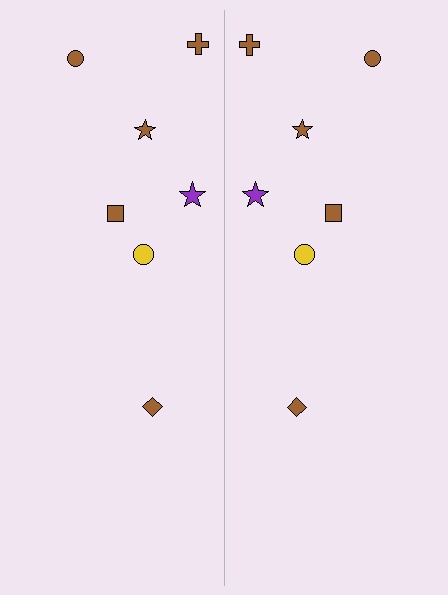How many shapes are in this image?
There are 14 shapes in this image.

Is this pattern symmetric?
Yes, this pattern has bilateral (reflection) symmetry.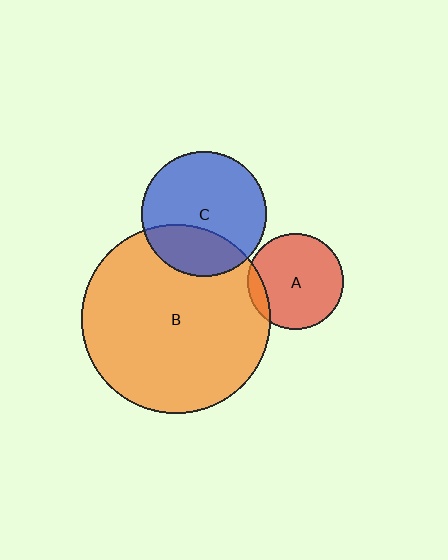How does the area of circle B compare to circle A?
Approximately 3.8 times.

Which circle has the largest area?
Circle B (orange).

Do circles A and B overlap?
Yes.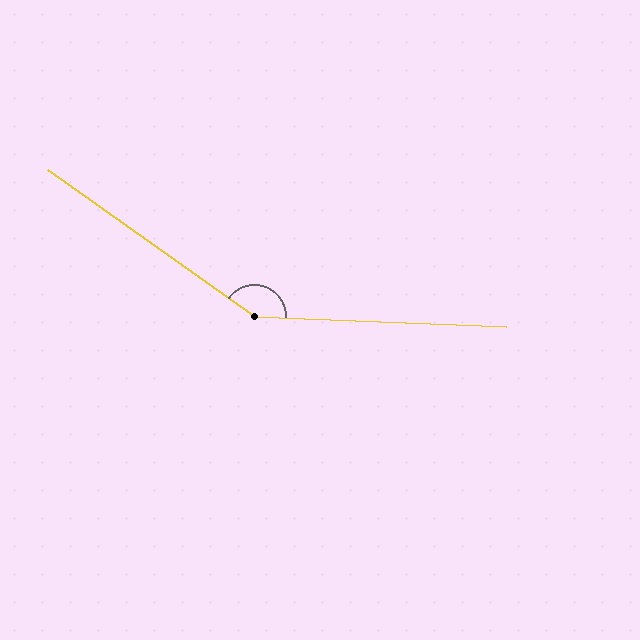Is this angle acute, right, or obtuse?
It is obtuse.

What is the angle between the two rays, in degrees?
Approximately 147 degrees.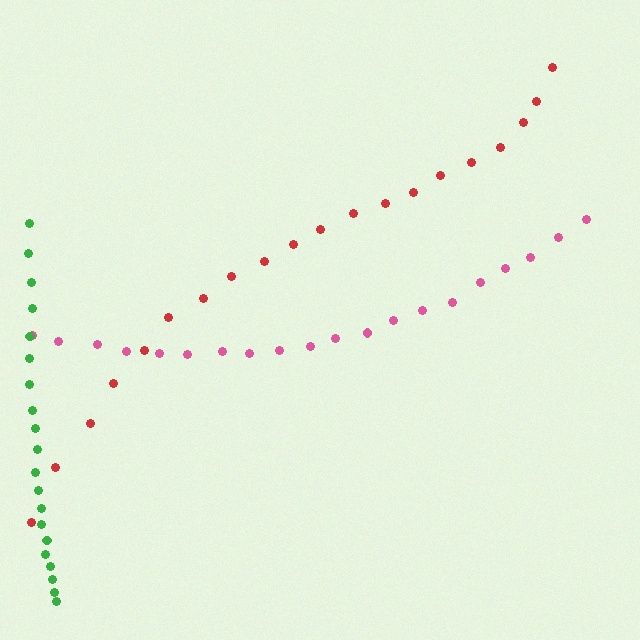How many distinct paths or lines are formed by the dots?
There are 3 distinct paths.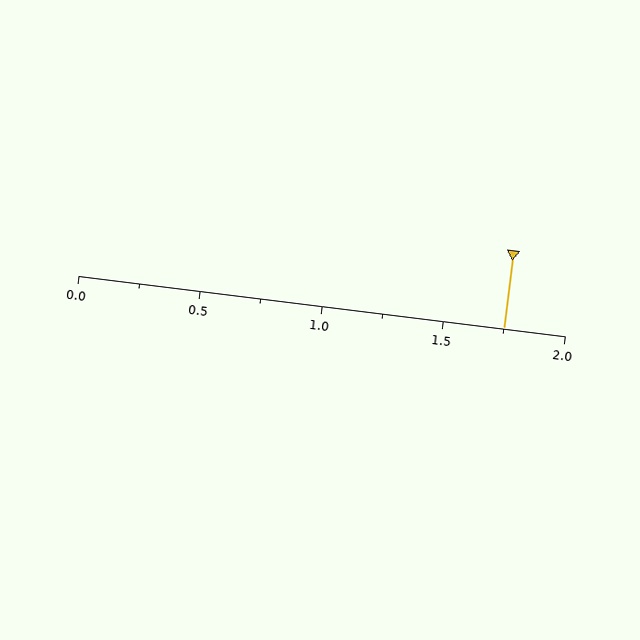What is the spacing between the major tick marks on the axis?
The major ticks are spaced 0.5 apart.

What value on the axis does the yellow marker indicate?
The marker indicates approximately 1.75.